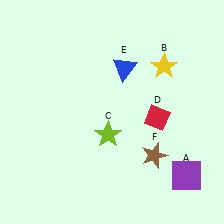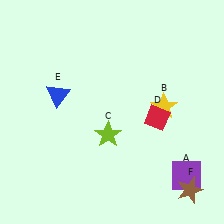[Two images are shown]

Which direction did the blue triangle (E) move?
The blue triangle (E) moved left.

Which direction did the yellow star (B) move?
The yellow star (B) moved down.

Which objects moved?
The objects that moved are: the yellow star (B), the blue triangle (E), the brown star (F).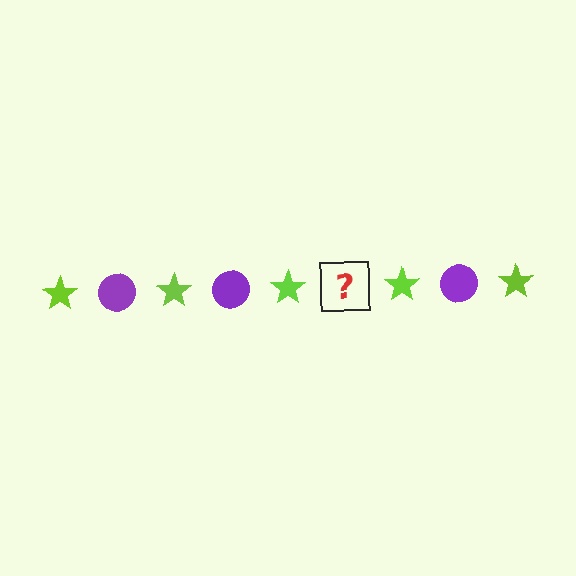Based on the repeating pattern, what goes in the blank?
The blank should be a purple circle.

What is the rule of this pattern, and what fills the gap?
The rule is that the pattern alternates between lime star and purple circle. The gap should be filled with a purple circle.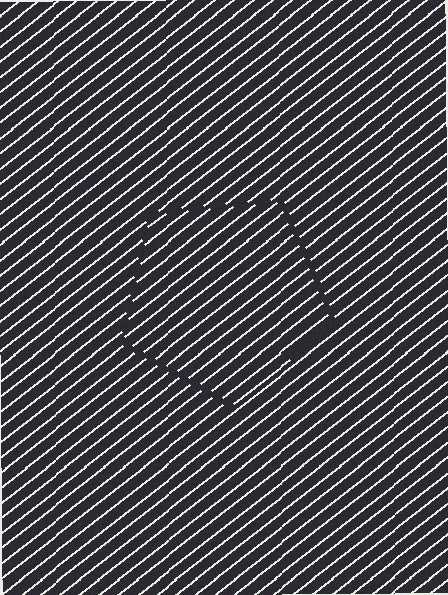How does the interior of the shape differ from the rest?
The interior of the shape contains the same grating, shifted by half a period — the contour is defined by the phase discontinuity where line-ends from the inner and outer gratings abut.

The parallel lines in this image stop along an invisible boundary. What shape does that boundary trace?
An illusory pentagon. The interior of the shape contains the same grating, shifted by half a period — the contour is defined by the phase discontinuity where line-ends from the inner and outer gratings abut.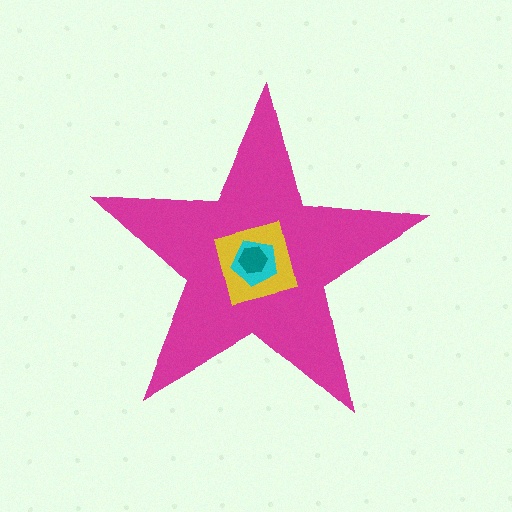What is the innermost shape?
The teal hexagon.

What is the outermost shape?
The magenta star.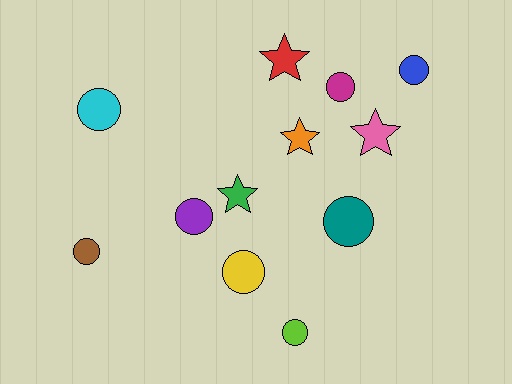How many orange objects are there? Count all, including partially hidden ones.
There is 1 orange object.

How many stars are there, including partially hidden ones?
There are 4 stars.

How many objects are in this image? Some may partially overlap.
There are 12 objects.